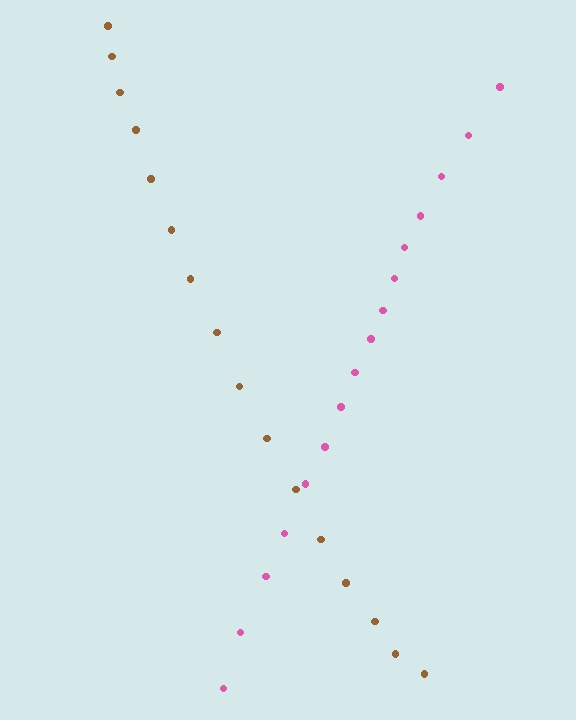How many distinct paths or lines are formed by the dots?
There are 2 distinct paths.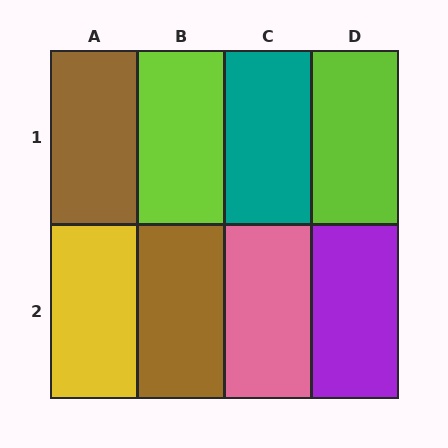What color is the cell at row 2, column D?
Purple.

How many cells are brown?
2 cells are brown.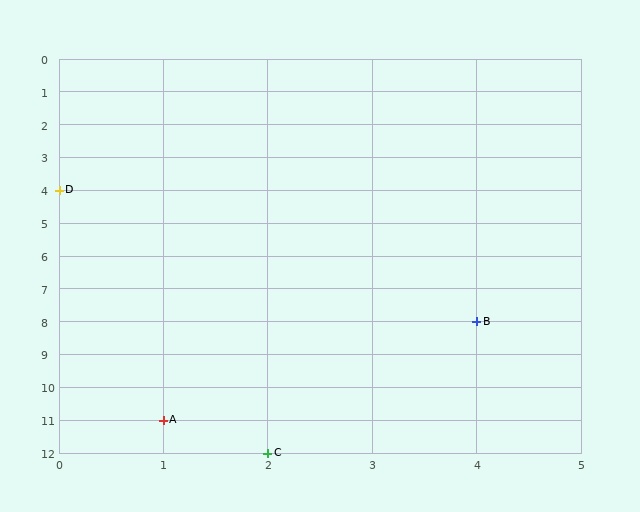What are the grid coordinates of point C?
Point C is at grid coordinates (2, 12).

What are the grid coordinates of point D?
Point D is at grid coordinates (0, 4).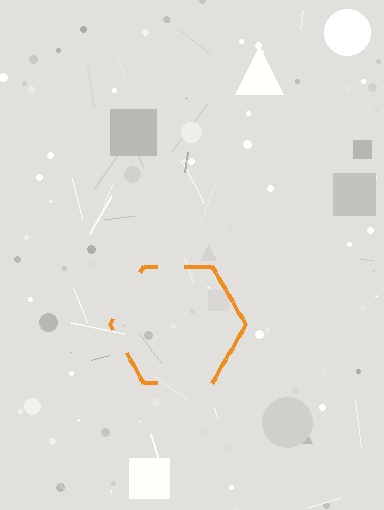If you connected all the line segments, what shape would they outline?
They would outline a hexagon.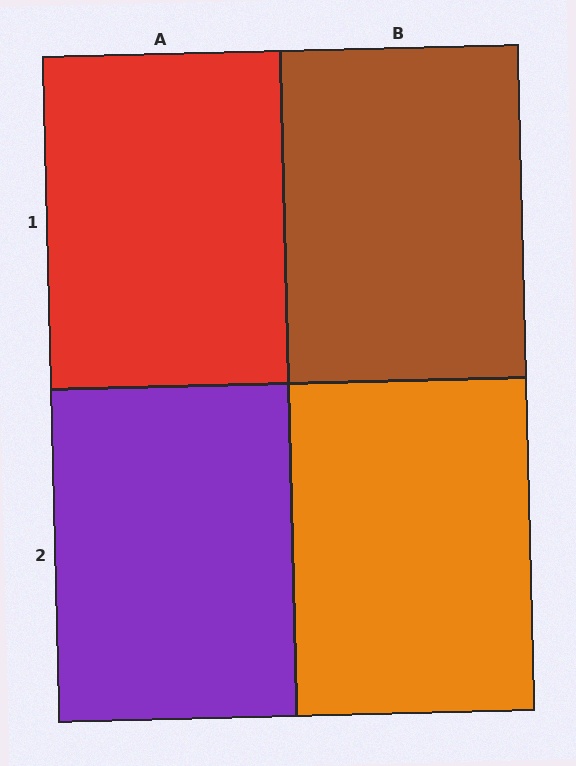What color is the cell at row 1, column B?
Brown.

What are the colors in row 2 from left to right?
Purple, orange.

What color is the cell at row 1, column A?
Red.